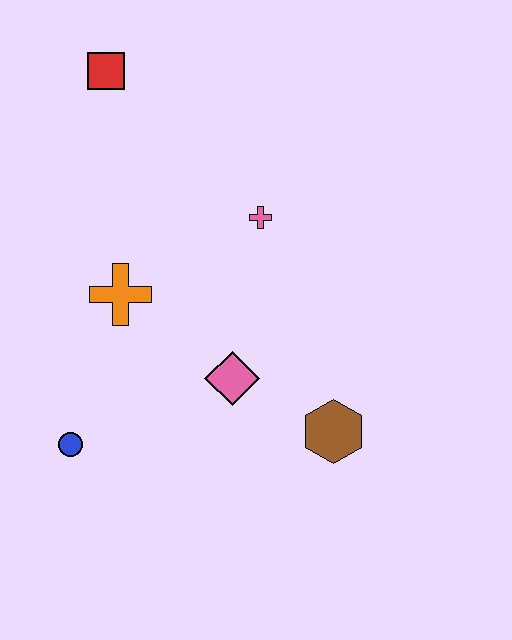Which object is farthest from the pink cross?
The blue circle is farthest from the pink cross.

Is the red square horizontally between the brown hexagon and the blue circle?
Yes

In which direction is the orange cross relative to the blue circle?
The orange cross is above the blue circle.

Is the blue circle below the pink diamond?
Yes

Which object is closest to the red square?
The pink cross is closest to the red square.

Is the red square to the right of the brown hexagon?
No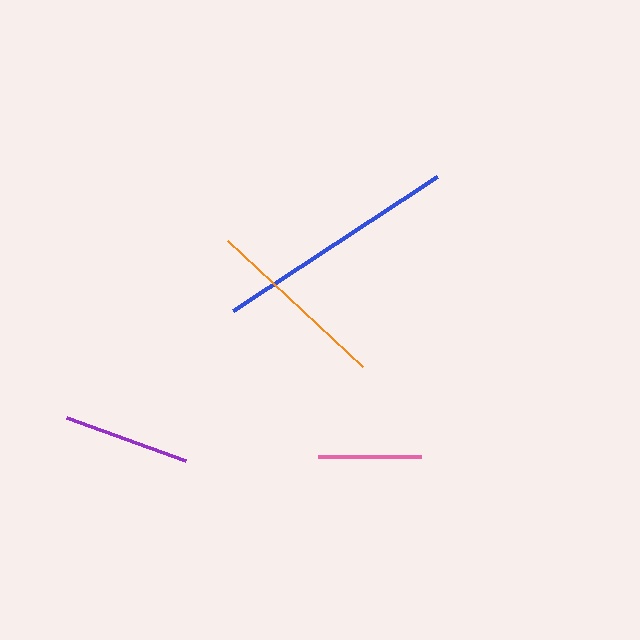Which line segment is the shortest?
The pink line is the shortest at approximately 103 pixels.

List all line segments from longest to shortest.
From longest to shortest: blue, orange, purple, pink.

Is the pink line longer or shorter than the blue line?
The blue line is longer than the pink line.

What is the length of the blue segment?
The blue segment is approximately 244 pixels long.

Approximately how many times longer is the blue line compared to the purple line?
The blue line is approximately 1.9 times the length of the purple line.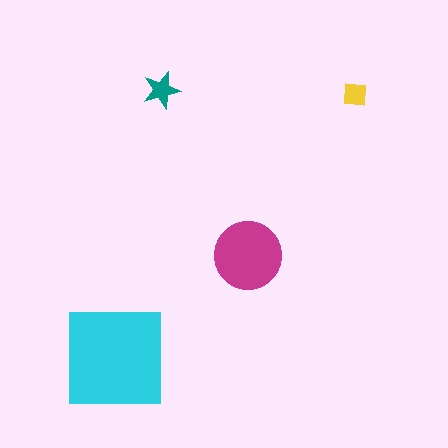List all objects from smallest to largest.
The yellow square, the teal star, the magenta circle, the cyan square.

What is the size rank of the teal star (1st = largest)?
3rd.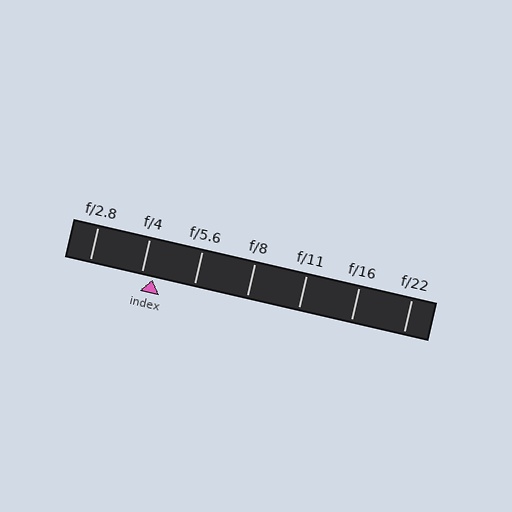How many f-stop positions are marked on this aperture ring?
There are 7 f-stop positions marked.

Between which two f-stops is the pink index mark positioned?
The index mark is between f/4 and f/5.6.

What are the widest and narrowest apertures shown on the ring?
The widest aperture shown is f/2.8 and the narrowest is f/22.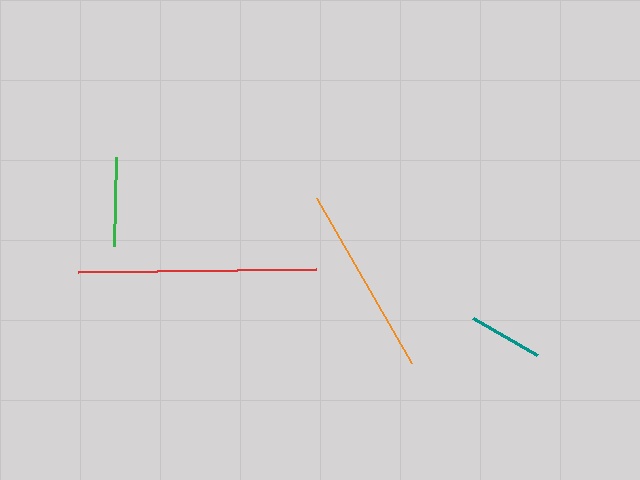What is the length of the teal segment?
The teal segment is approximately 74 pixels long.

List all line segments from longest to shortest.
From longest to shortest: red, orange, green, teal.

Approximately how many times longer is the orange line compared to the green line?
The orange line is approximately 2.1 times the length of the green line.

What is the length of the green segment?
The green segment is approximately 89 pixels long.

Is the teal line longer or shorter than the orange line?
The orange line is longer than the teal line.